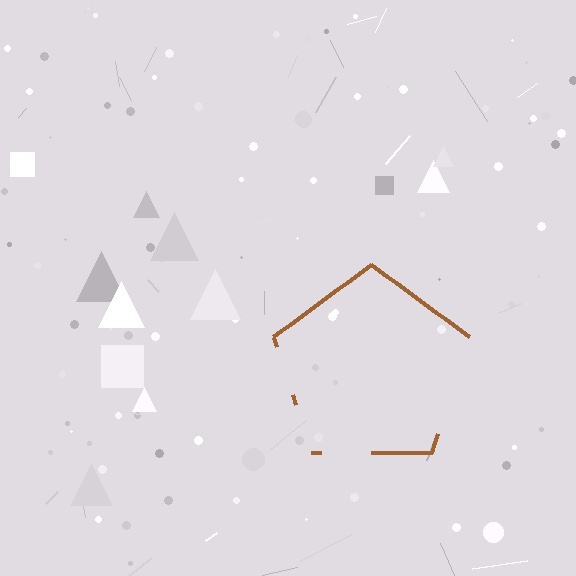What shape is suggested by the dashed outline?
The dashed outline suggests a pentagon.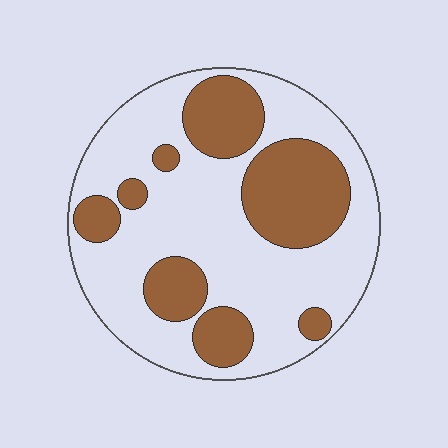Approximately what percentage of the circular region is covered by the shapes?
Approximately 35%.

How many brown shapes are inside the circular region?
8.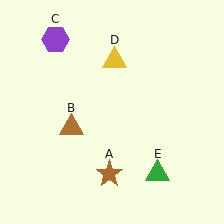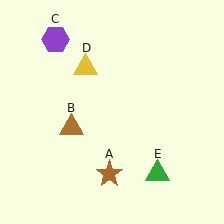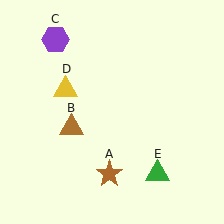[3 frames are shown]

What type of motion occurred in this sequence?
The yellow triangle (object D) rotated counterclockwise around the center of the scene.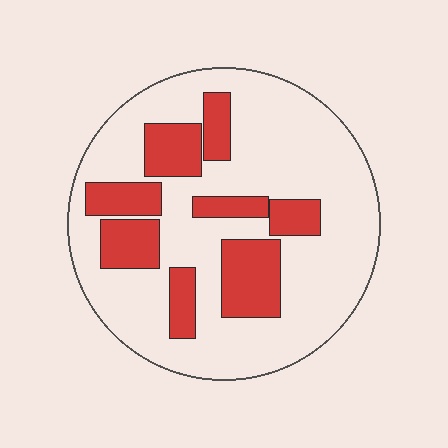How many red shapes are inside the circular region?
8.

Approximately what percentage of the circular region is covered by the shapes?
Approximately 25%.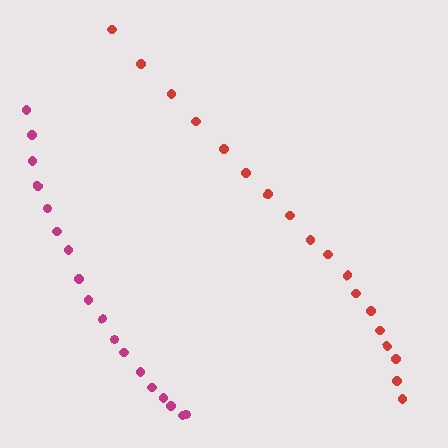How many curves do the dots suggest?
There are 2 distinct paths.